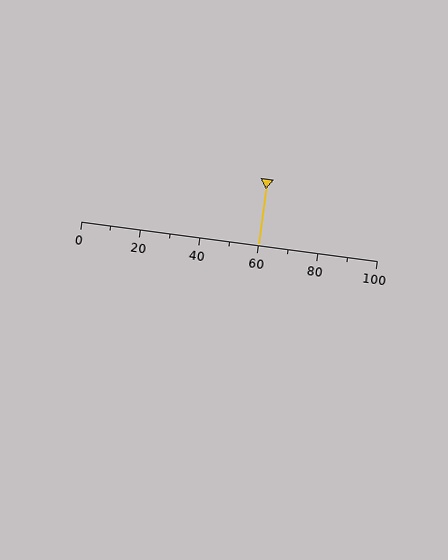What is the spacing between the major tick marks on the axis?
The major ticks are spaced 20 apart.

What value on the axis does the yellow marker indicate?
The marker indicates approximately 60.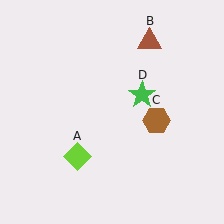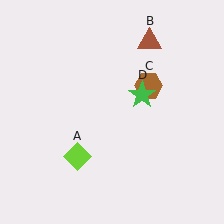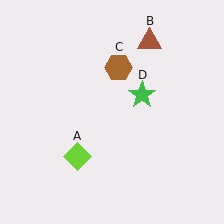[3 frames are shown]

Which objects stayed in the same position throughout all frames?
Lime diamond (object A) and brown triangle (object B) and green star (object D) remained stationary.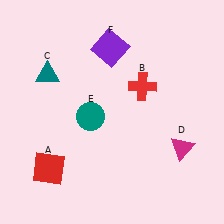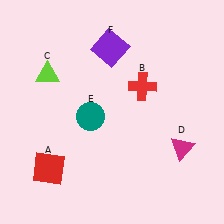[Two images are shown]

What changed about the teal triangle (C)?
In Image 1, C is teal. In Image 2, it changed to lime.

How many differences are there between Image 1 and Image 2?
There is 1 difference between the two images.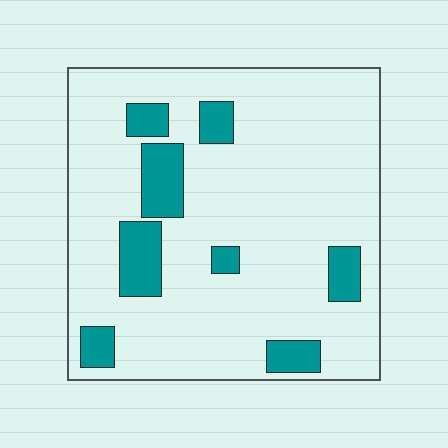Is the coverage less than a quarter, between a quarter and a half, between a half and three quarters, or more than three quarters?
Less than a quarter.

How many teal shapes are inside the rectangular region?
8.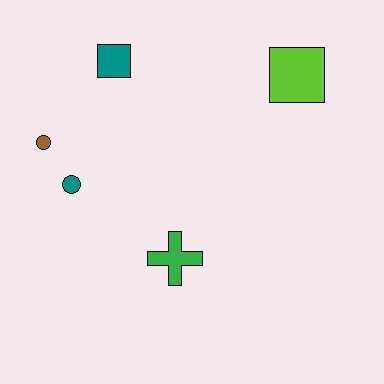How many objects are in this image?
There are 5 objects.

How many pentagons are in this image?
There are no pentagons.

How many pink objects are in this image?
There are no pink objects.